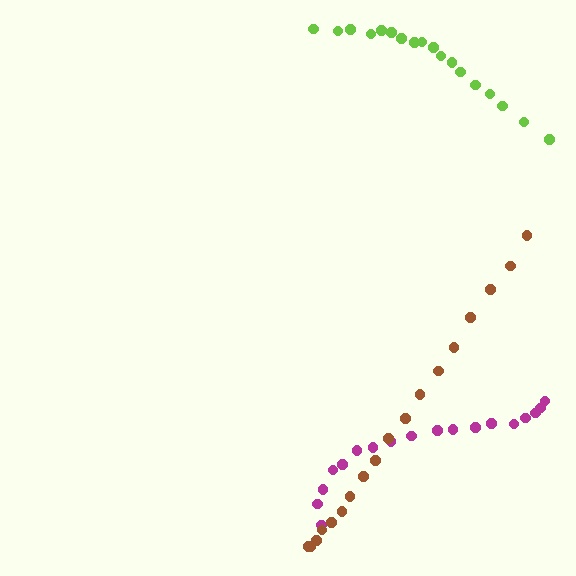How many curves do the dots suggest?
There are 3 distinct paths.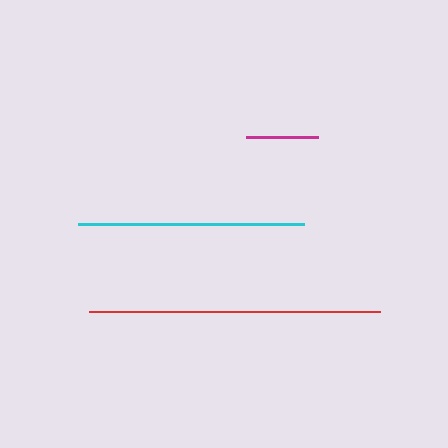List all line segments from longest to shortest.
From longest to shortest: red, cyan, magenta.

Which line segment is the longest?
The red line is the longest at approximately 290 pixels.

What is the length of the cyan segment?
The cyan segment is approximately 226 pixels long.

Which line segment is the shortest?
The magenta line is the shortest at approximately 72 pixels.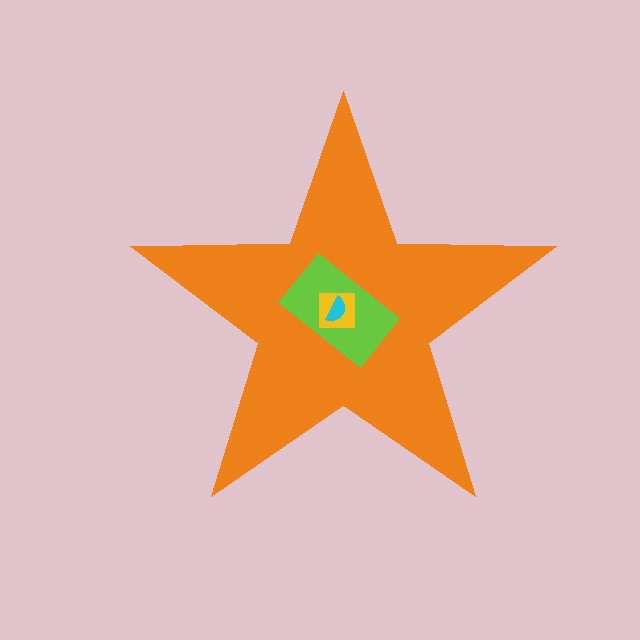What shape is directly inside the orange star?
The lime rectangle.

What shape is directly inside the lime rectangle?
The yellow square.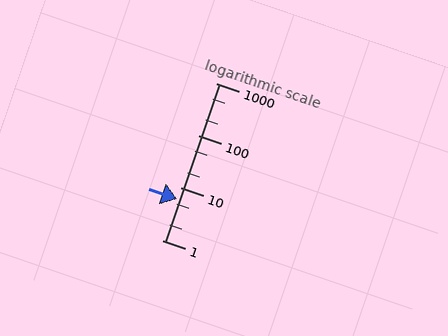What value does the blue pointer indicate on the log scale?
The pointer indicates approximately 6.2.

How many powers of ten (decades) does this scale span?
The scale spans 3 decades, from 1 to 1000.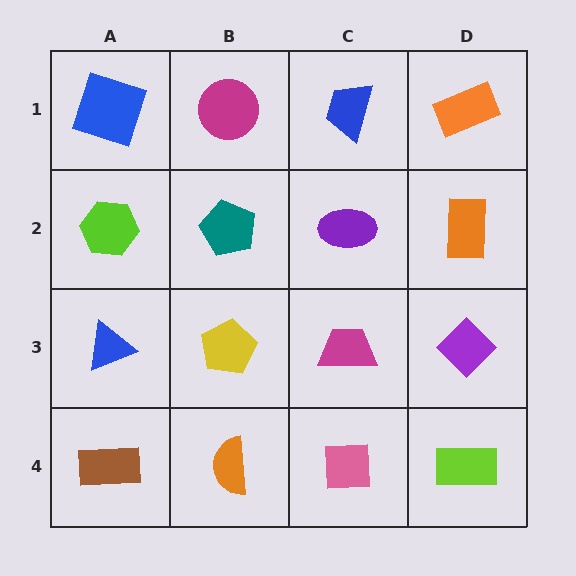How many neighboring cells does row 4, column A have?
2.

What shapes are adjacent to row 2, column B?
A magenta circle (row 1, column B), a yellow pentagon (row 3, column B), a lime hexagon (row 2, column A), a purple ellipse (row 2, column C).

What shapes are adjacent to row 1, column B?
A teal pentagon (row 2, column B), a blue square (row 1, column A), a blue trapezoid (row 1, column C).